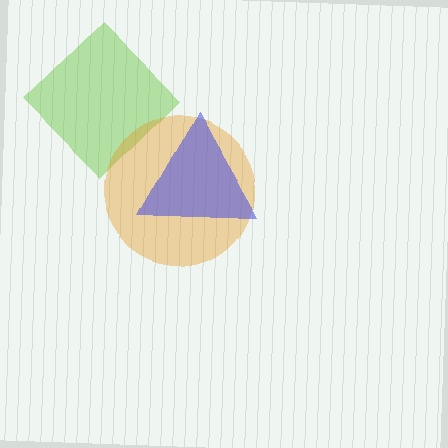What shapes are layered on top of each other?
The layered shapes are: a lime diamond, an orange circle, a blue triangle.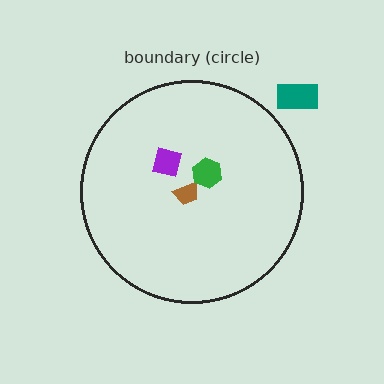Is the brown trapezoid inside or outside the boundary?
Inside.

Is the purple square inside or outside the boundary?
Inside.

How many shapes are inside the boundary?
3 inside, 1 outside.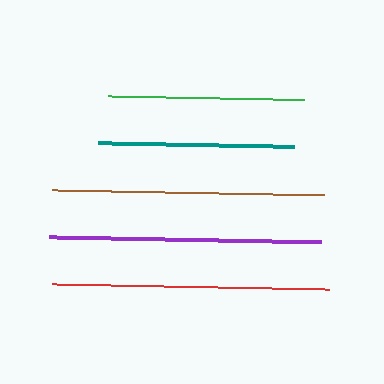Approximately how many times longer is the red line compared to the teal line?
The red line is approximately 1.4 times the length of the teal line.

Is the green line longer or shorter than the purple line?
The purple line is longer than the green line.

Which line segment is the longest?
The red line is the longest at approximately 277 pixels.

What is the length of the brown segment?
The brown segment is approximately 272 pixels long.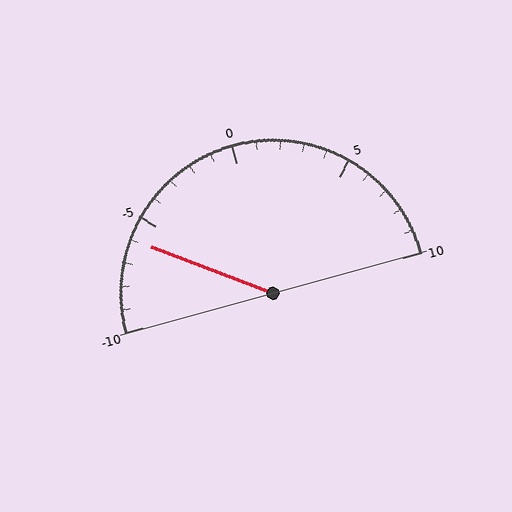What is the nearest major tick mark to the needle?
The nearest major tick mark is -5.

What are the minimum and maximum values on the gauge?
The gauge ranges from -10 to 10.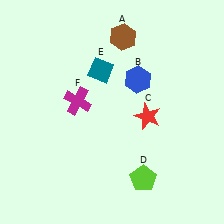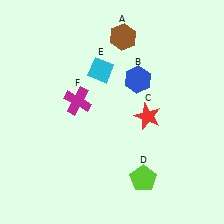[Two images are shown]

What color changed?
The diamond (E) changed from teal in Image 1 to cyan in Image 2.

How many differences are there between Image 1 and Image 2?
There is 1 difference between the two images.